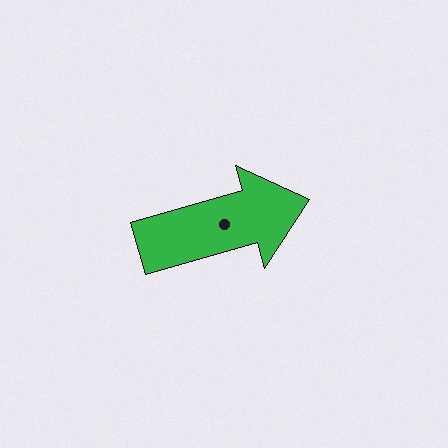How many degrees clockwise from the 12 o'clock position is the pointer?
Approximately 74 degrees.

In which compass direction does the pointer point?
East.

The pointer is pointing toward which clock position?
Roughly 2 o'clock.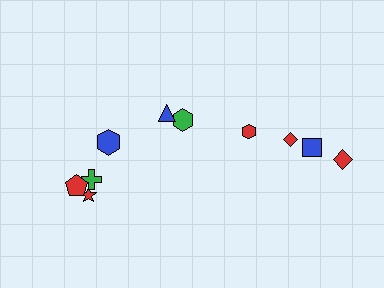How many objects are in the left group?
There are 6 objects.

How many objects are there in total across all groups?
There are 10 objects.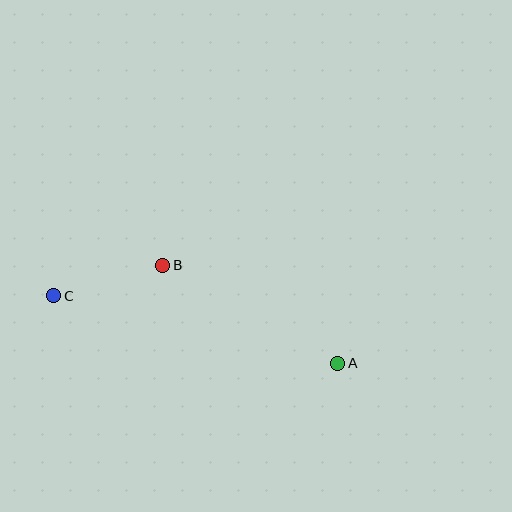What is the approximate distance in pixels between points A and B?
The distance between A and B is approximately 201 pixels.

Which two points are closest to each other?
Points B and C are closest to each other.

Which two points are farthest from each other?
Points A and C are farthest from each other.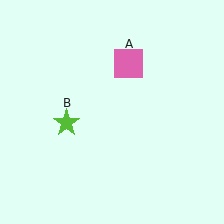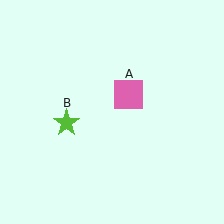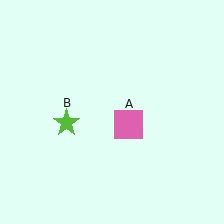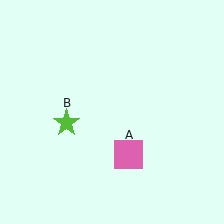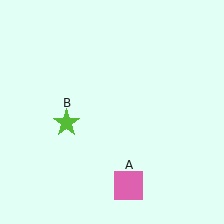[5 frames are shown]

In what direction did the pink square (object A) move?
The pink square (object A) moved down.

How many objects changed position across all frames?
1 object changed position: pink square (object A).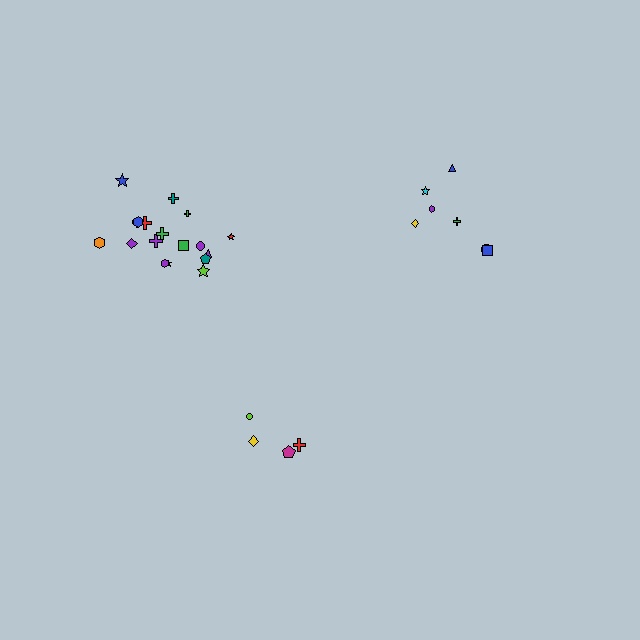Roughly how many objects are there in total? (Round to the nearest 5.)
Roughly 30 objects in total.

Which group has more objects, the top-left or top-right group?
The top-left group.